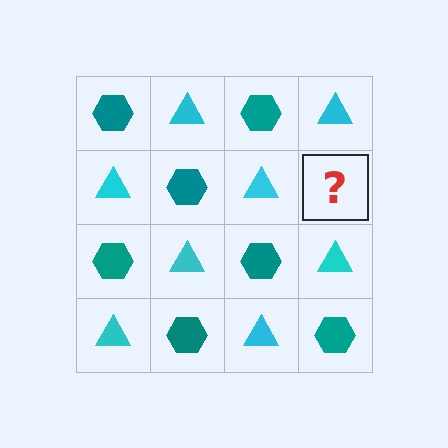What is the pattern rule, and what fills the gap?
The rule is that it alternates teal hexagon and cyan triangle in a checkerboard pattern. The gap should be filled with a teal hexagon.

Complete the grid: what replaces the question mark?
The question mark should be replaced with a teal hexagon.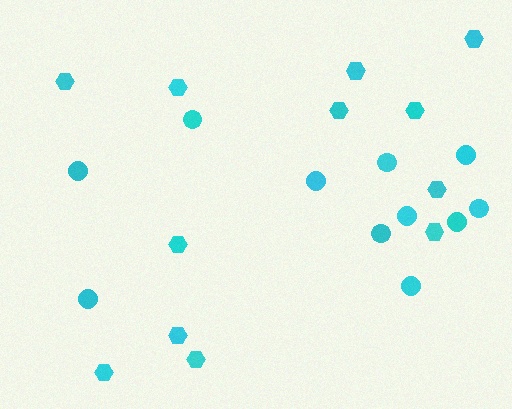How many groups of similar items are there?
There are 2 groups: one group of circles (11) and one group of hexagons (12).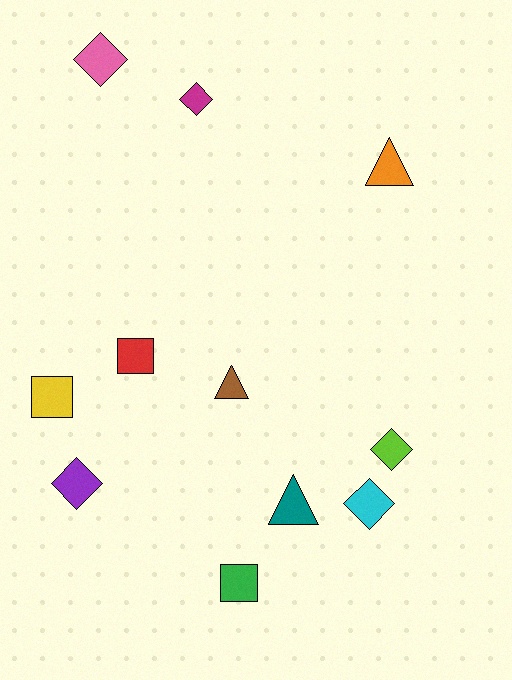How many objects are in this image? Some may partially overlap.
There are 11 objects.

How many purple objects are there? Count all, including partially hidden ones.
There is 1 purple object.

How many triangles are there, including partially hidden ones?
There are 3 triangles.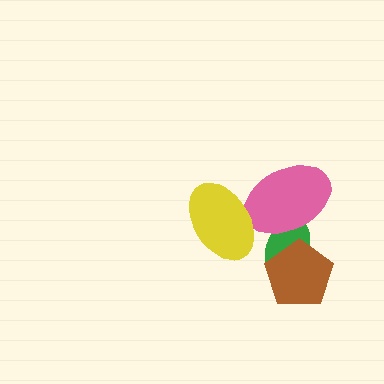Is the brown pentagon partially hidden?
No, no other shape covers it.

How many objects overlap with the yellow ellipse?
1 object overlaps with the yellow ellipse.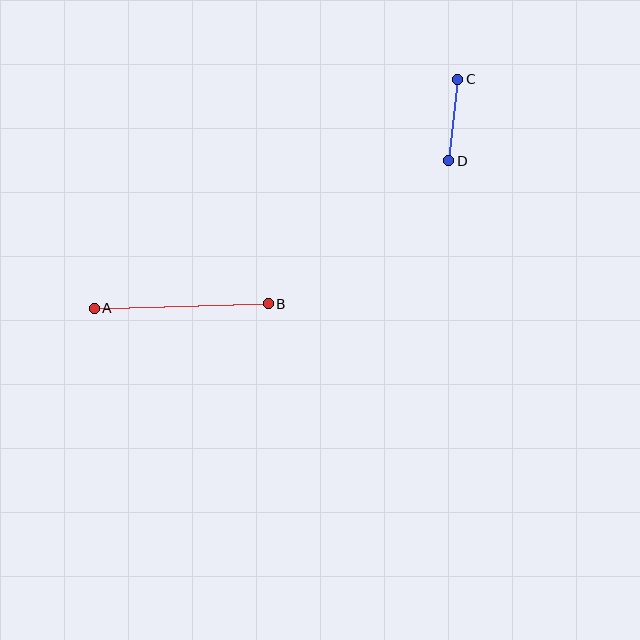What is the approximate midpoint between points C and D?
The midpoint is at approximately (453, 120) pixels.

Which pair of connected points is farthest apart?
Points A and B are farthest apart.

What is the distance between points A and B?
The distance is approximately 174 pixels.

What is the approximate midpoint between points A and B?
The midpoint is at approximately (181, 306) pixels.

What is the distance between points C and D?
The distance is approximately 82 pixels.